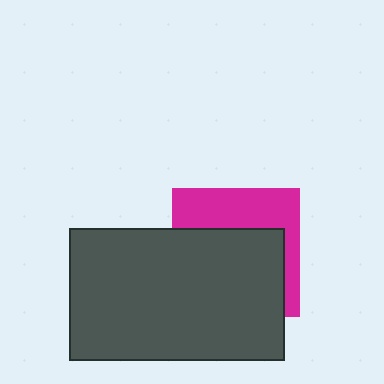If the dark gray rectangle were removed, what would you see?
You would see the complete magenta square.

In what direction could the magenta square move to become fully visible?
The magenta square could move up. That would shift it out from behind the dark gray rectangle entirely.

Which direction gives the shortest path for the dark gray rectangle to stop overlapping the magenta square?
Moving down gives the shortest separation.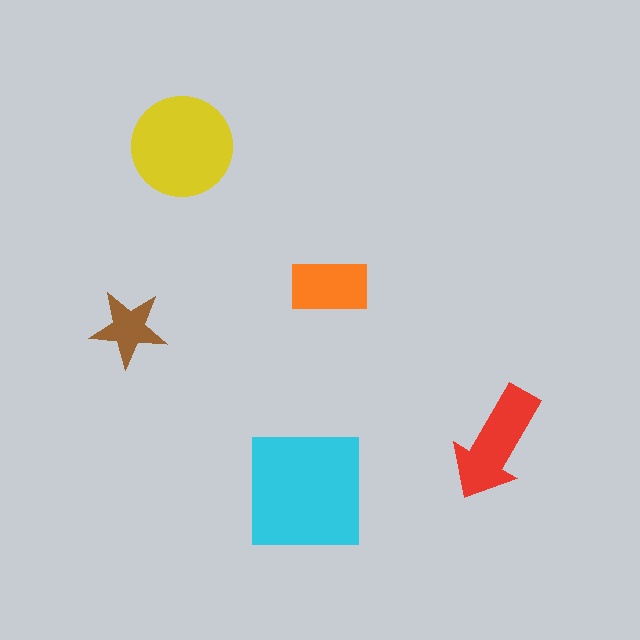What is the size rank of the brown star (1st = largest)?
5th.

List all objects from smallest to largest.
The brown star, the orange rectangle, the red arrow, the yellow circle, the cyan square.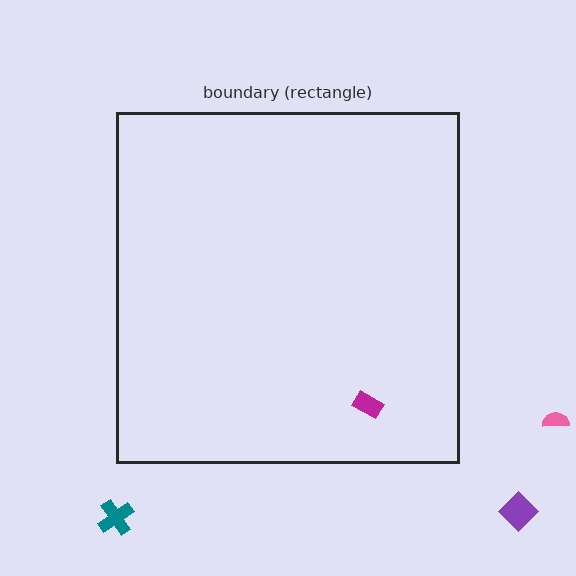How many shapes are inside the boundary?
1 inside, 3 outside.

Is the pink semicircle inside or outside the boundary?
Outside.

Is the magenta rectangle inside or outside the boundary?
Inside.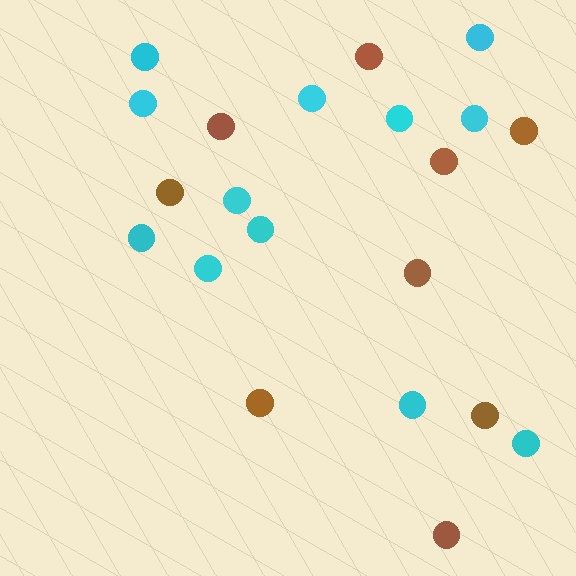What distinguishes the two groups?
There are 2 groups: one group of cyan circles (12) and one group of brown circles (9).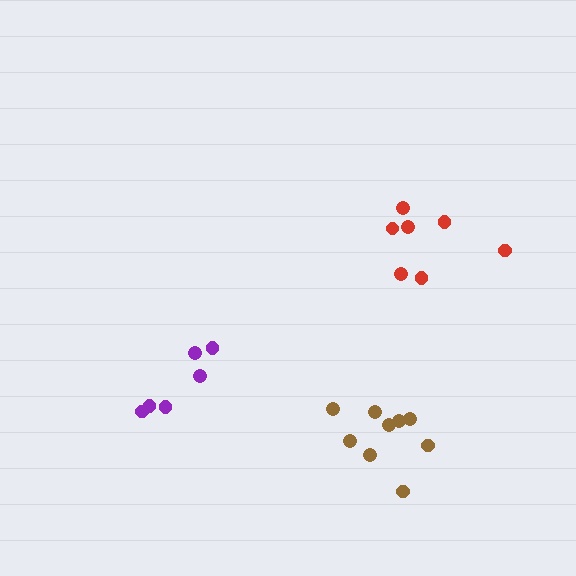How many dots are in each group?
Group 1: 6 dots, Group 2: 9 dots, Group 3: 7 dots (22 total).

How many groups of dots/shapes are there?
There are 3 groups.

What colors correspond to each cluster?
The clusters are colored: purple, brown, red.